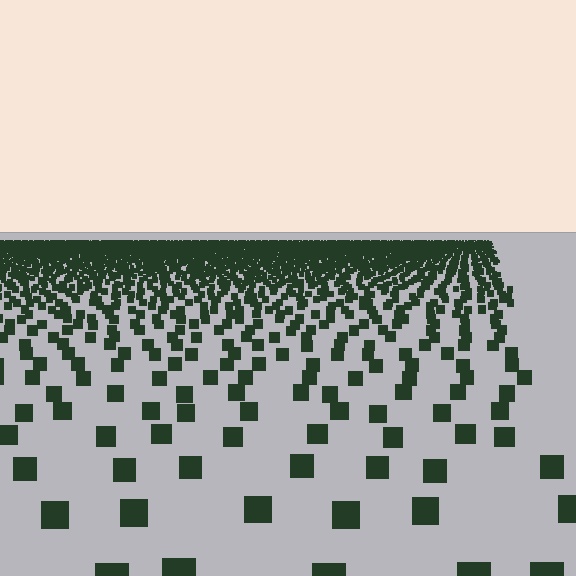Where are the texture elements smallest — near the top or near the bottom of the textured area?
Near the top.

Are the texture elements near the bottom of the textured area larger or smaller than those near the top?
Larger. Near the bottom, elements are closer to the viewer and appear at a bigger on-screen size.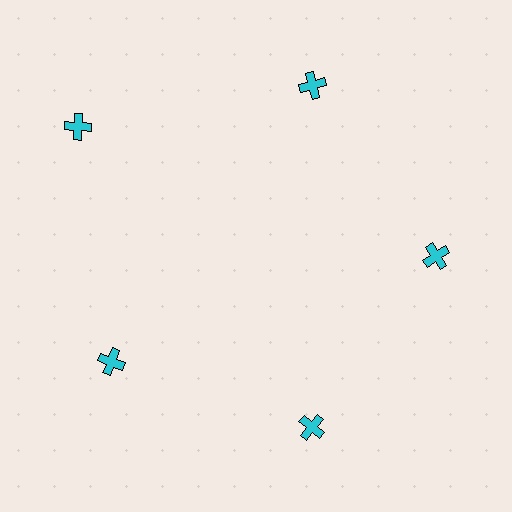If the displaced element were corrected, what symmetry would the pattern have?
It would have 5-fold rotational symmetry — the pattern would map onto itself every 72 degrees.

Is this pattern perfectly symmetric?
No. The 5 cyan crosses are arranged in a ring, but one element near the 10 o'clock position is pushed outward from the center, breaking the 5-fold rotational symmetry.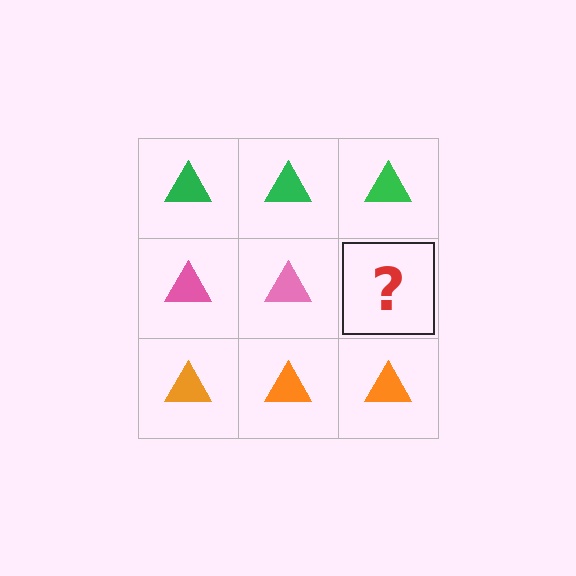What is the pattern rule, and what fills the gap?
The rule is that each row has a consistent color. The gap should be filled with a pink triangle.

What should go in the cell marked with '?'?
The missing cell should contain a pink triangle.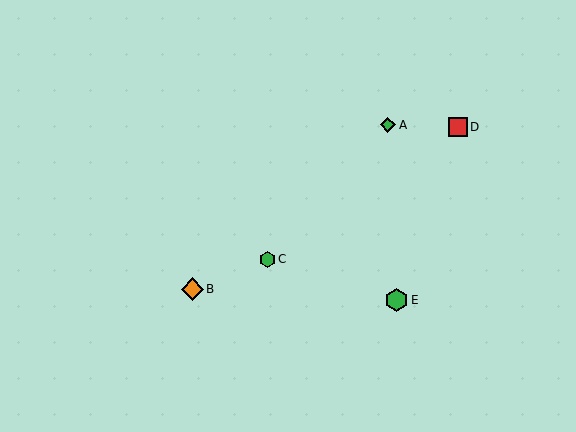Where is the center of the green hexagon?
The center of the green hexagon is at (267, 259).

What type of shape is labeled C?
Shape C is a green hexagon.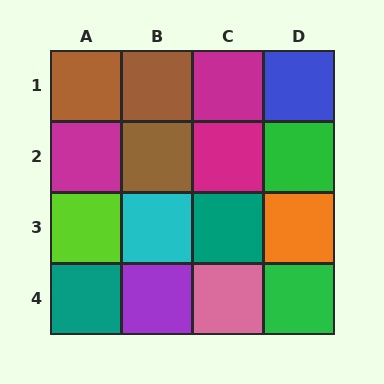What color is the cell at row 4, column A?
Teal.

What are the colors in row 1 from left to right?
Brown, brown, magenta, blue.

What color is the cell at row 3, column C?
Teal.